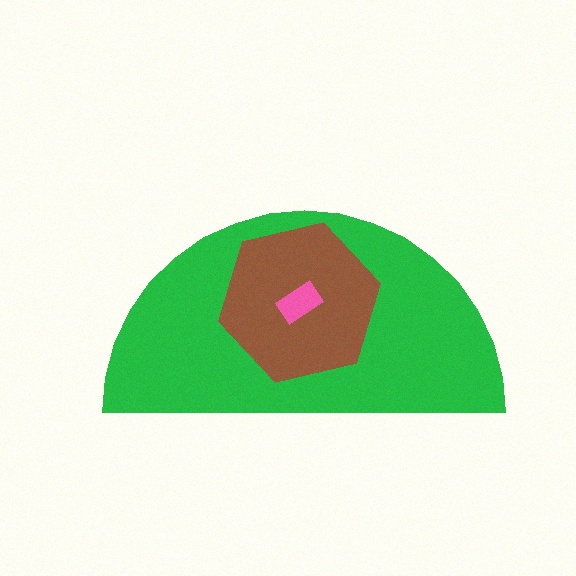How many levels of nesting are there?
3.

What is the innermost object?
The pink rectangle.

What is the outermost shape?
The green semicircle.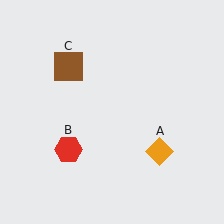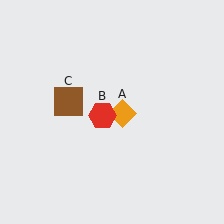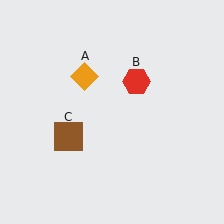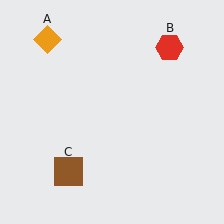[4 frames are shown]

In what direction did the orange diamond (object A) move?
The orange diamond (object A) moved up and to the left.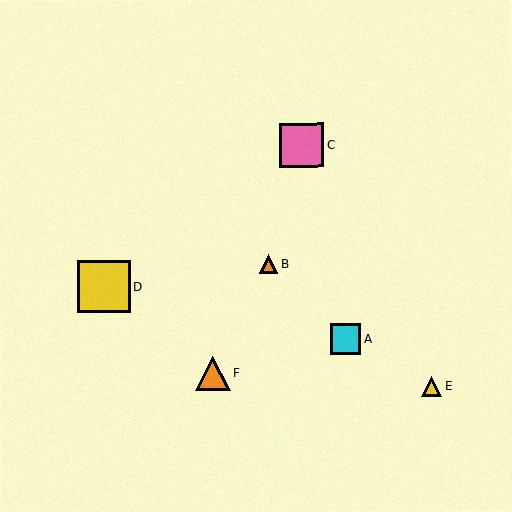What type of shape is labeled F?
Shape F is an orange triangle.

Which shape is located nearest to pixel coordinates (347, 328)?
The cyan square (labeled A) at (345, 340) is nearest to that location.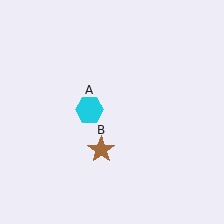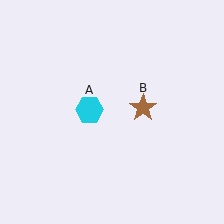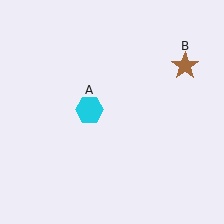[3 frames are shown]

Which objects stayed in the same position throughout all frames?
Cyan hexagon (object A) remained stationary.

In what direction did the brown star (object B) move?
The brown star (object B) moved up and to the right.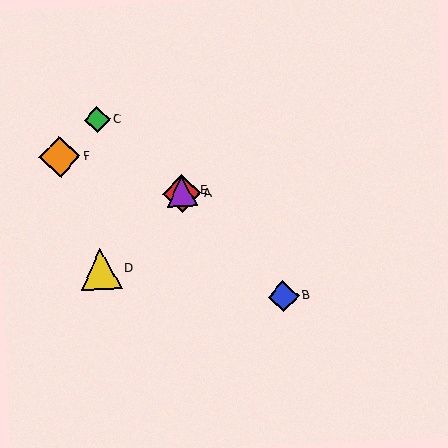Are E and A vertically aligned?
Yes, both are at x≈182.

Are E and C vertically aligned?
No, E is at x≈182 and C is at x≈97.